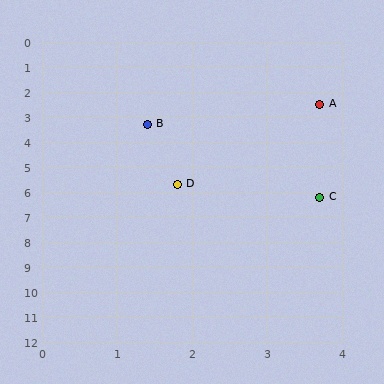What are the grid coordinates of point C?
Point C is at approximately (3.7, 6.2).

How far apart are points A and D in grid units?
Points A and D are about 3.7 grid units apart.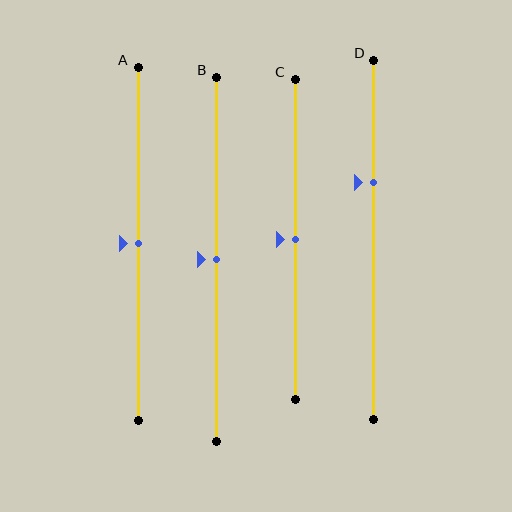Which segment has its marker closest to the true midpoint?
Segment A has its marker closest to the true midpoint.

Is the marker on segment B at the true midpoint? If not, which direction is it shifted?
Yes, the marker on segment B is at the true midpoint.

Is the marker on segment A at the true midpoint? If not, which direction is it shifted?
Yes, the marker on segment A is at the true midpoint.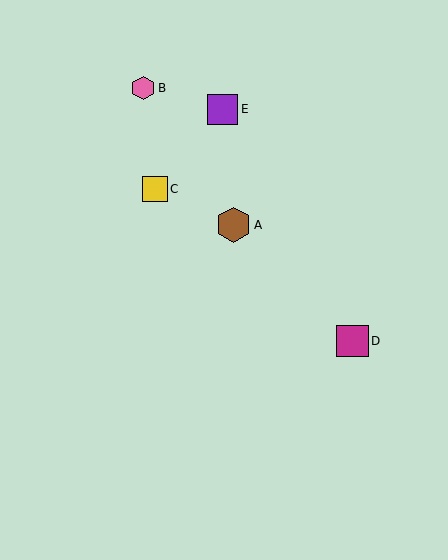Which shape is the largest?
The brown hexagon (labeled A) is the largest.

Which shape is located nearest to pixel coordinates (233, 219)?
The brown hexagon (labeled A) at (233, 225) is nearest to that location.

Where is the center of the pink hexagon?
The center of the pink hexagon is at (143, 88).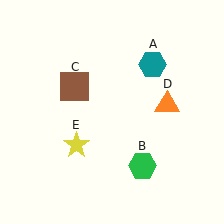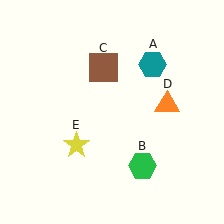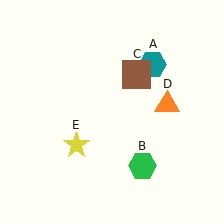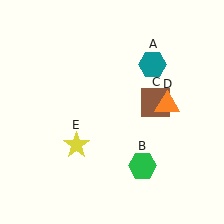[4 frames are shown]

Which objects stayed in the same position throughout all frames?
Teal hexagon (object A) and green hexagon (object B) and orange triangle (object D) and yellow star (object E) remained stationary.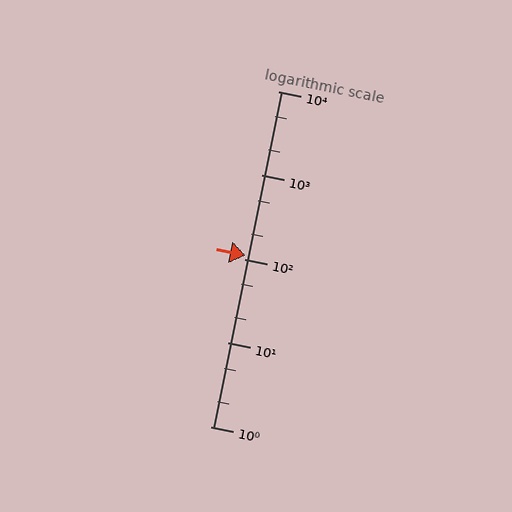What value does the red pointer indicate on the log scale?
The pointer indicates approximately 110.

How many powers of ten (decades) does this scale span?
The scale spans 4 decades, from 1 to 10000.